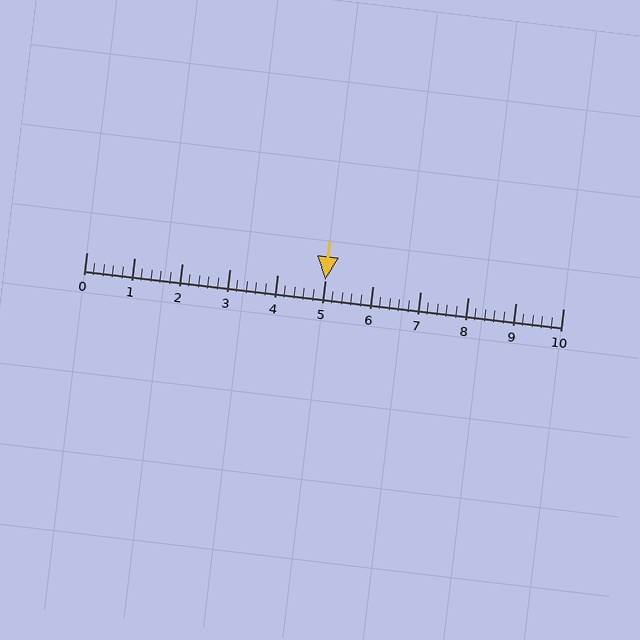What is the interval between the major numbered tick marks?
The major tick marks are spaced 1 units apart.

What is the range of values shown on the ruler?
The ruler shows values from 0 to 10.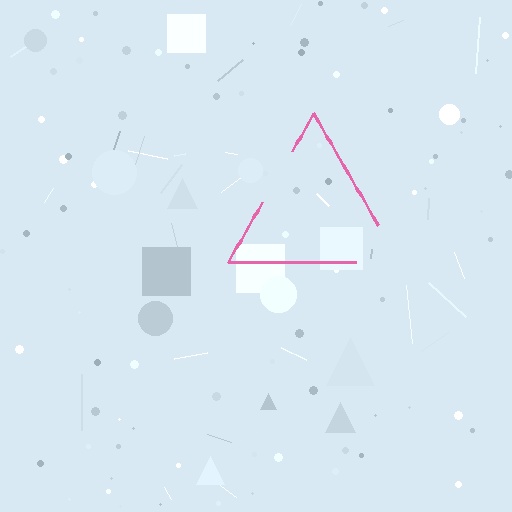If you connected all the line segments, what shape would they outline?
They would outline a triangle.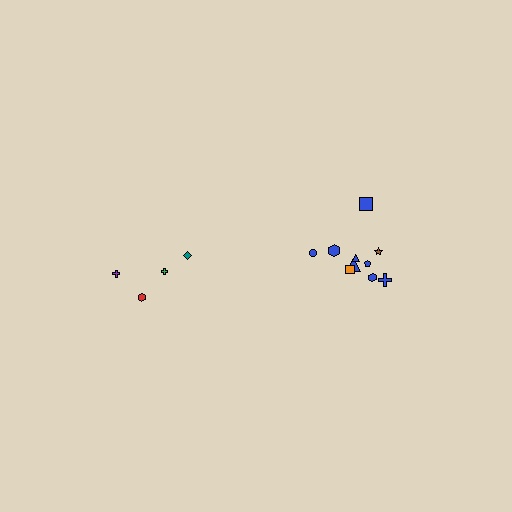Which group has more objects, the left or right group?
The right group.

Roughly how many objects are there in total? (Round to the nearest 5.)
Roughly 15 objects in total.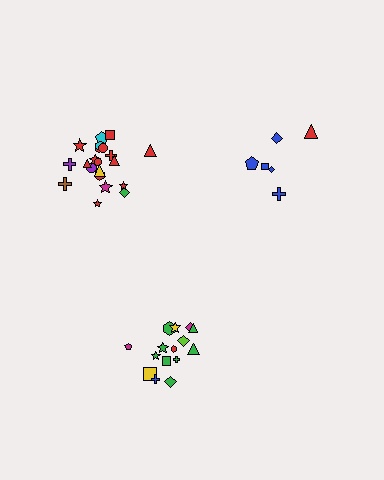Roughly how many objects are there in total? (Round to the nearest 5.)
Roughly 45 objects in total.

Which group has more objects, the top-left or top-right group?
The top-left group.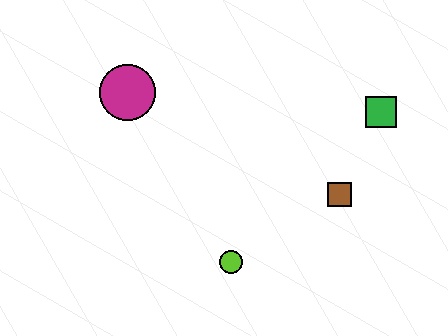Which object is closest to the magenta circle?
The lime circle is closest to the magenta circle.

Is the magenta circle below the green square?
No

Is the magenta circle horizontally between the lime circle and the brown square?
No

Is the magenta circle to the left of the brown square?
Yes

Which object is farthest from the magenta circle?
The green square is farthest from the magenta circle.